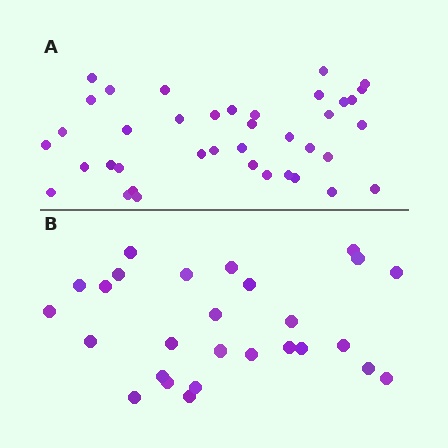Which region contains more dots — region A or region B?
Region A (the top region) has more dots.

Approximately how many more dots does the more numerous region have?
Region A has roughly 12 or so more dots than region B.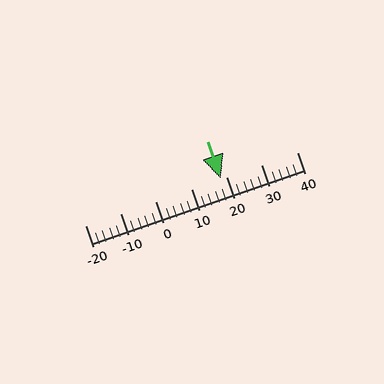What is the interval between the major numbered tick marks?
The major tick marks are spaced 10 units apart.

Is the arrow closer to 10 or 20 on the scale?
The arrow is closer to 20.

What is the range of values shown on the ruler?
The ruler shows values from -20 to 40.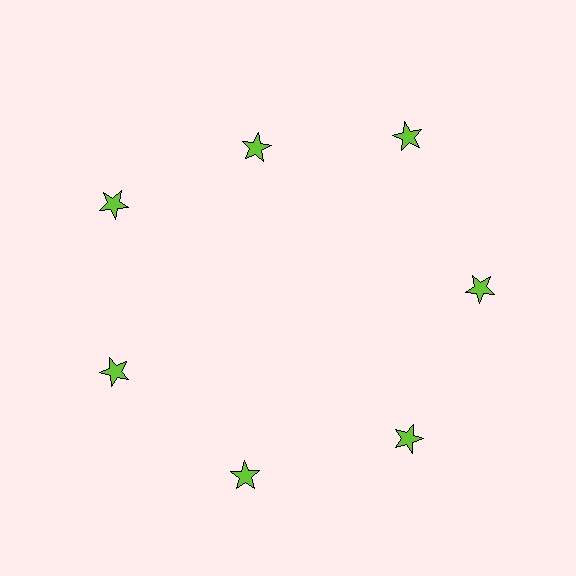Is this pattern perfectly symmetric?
No. The 7 lime stars are arranged in a ring, but one element near the 12 o'clock position is pulled inward toward the center, breaking the 7-fold rotational symmetry.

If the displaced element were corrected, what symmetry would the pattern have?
It would have 7-fold rotational symmetry — the pattern would map onto itself every 51 degrees.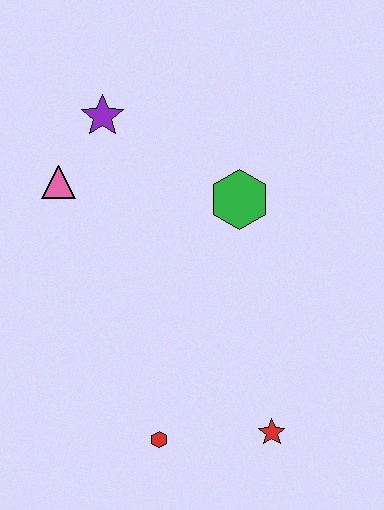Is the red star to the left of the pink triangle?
No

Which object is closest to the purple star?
The pink triangle is closest to the purple star.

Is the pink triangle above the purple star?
No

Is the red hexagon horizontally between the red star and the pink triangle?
Yes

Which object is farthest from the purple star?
The red star is farthest from the purple star.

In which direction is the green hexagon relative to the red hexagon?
The green hexagon is above the red hexagon.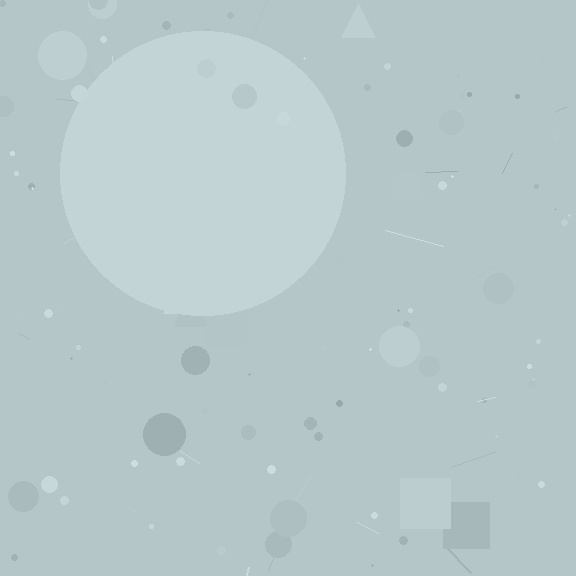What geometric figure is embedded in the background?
A circle is embedded in the background.